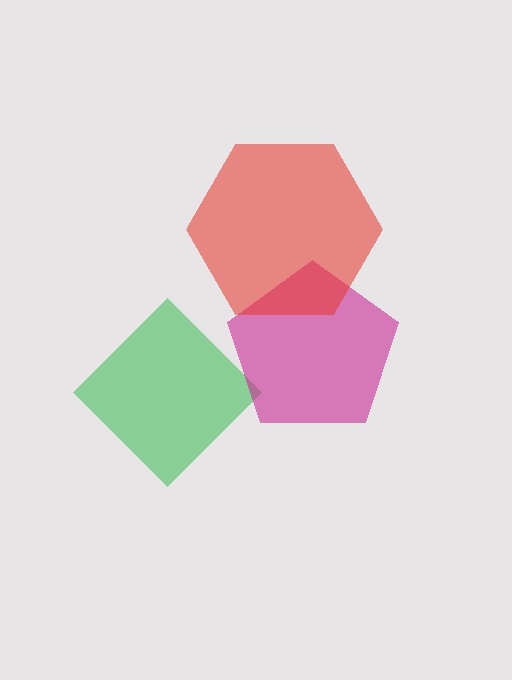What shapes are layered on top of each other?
The layered shapes are: a green diamond, a magenta pentagon, a red hexagon.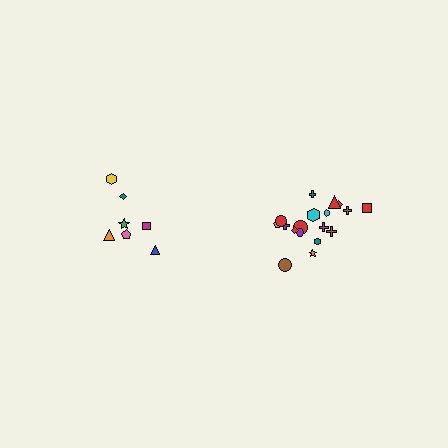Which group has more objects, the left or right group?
The right group.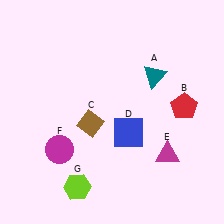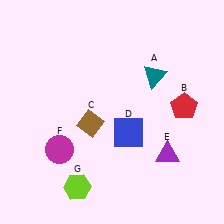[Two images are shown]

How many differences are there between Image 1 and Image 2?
There is 1 difference between the two images.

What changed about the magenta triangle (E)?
In Image 1, E is magenta. In Image 2, it changed to purple.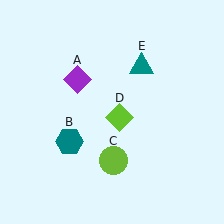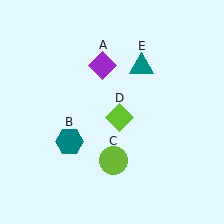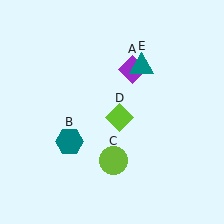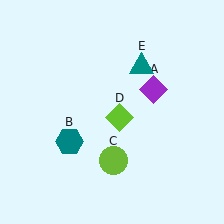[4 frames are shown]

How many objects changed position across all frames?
1 object changed position: purple diamond (object A).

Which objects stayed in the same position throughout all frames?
Teal hexagon (object B) and lime circle (object C) and lime diamond (object D) and teal triangle (object E) remained stationary.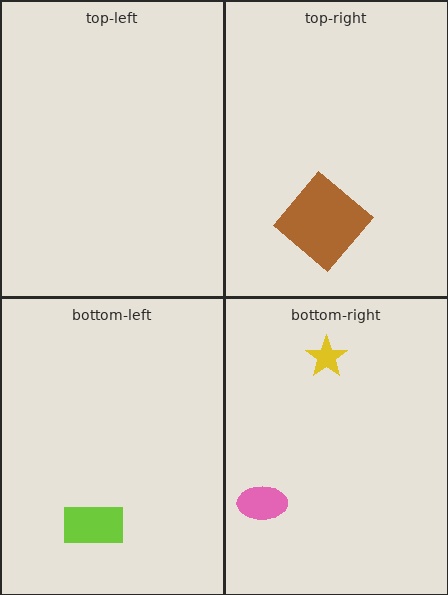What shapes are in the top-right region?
The brown diamond.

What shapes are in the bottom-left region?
The lime rectangle.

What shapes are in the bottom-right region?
The yellow star, the pink ellipse.